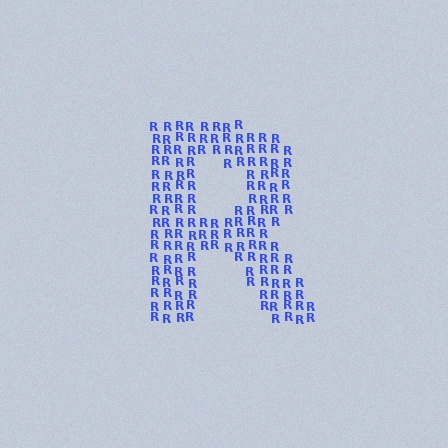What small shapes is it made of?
It is made of small letter R's.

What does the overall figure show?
The overall figure shows the letter R.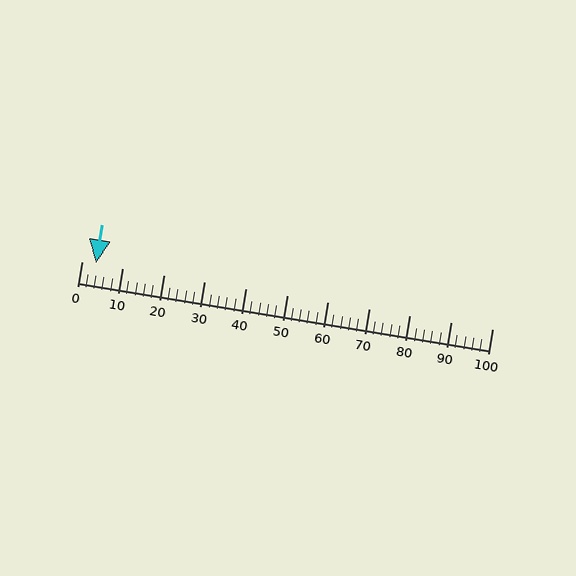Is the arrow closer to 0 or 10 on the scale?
The arrow is closer to 0.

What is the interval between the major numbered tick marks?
The major tick marks are spaced 10 units apart.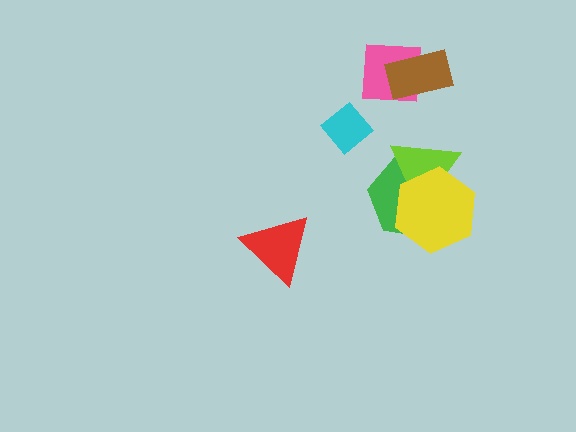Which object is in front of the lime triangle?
The yellow hexagon is in front of the lime triangle.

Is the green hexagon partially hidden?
Yes, it is partially covered by another shape.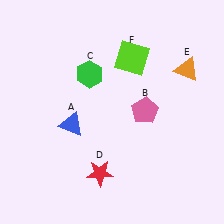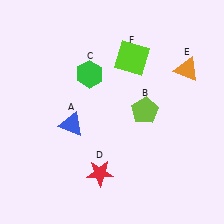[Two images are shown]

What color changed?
The pentagon (B) changed from pink in Image 1 to lime in Image 2.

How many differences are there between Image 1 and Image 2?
There is 1 difference between the two images.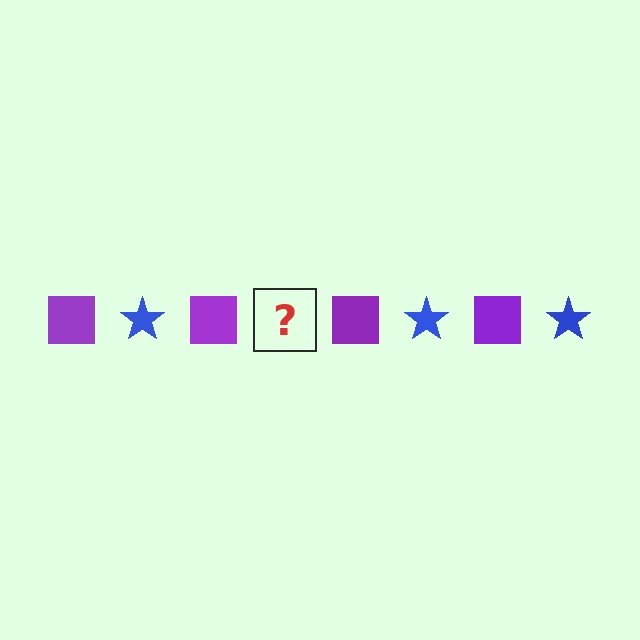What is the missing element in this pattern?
The missing element is a blue star.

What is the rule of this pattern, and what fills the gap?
The rule is that the pattern alternates between purple square and blue star. The gap should be filled with a blue star.